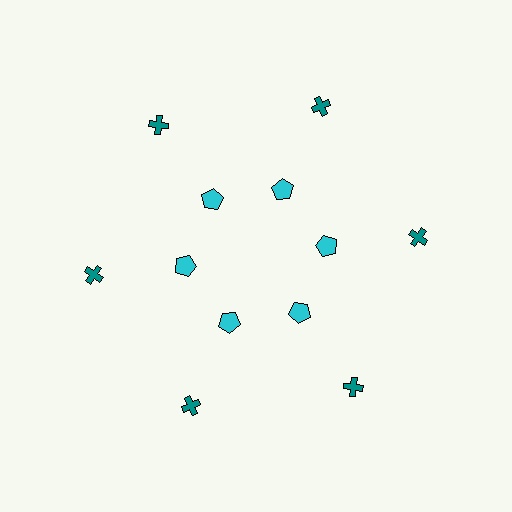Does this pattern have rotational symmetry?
Yes, this pattern has 6-fold rotational symmetry. It looks the same after rotating 60 degrees around the center.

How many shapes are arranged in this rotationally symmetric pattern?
There are 12 shapes, arranged in 6 groups of 2.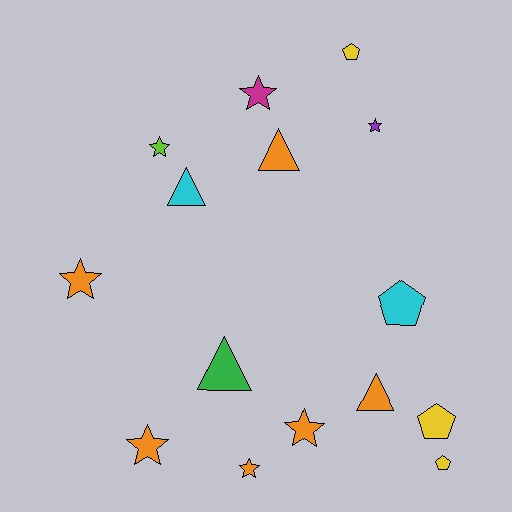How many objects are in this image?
There are 15 objects.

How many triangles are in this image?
There are 4 triangles.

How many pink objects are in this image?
There are no pink objects.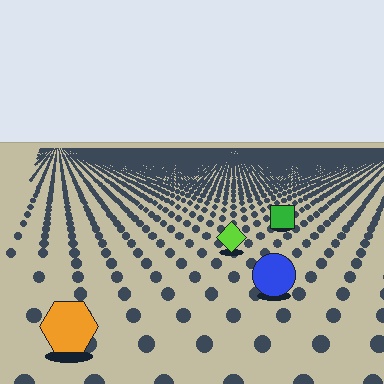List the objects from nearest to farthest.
From nearest to farthest: the orange hexagon, the blue circle, the lime diamond, the green square.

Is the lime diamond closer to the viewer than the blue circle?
No. The blue circle is closer — you can tell from the texture gradient: the ground texture is coarser near it.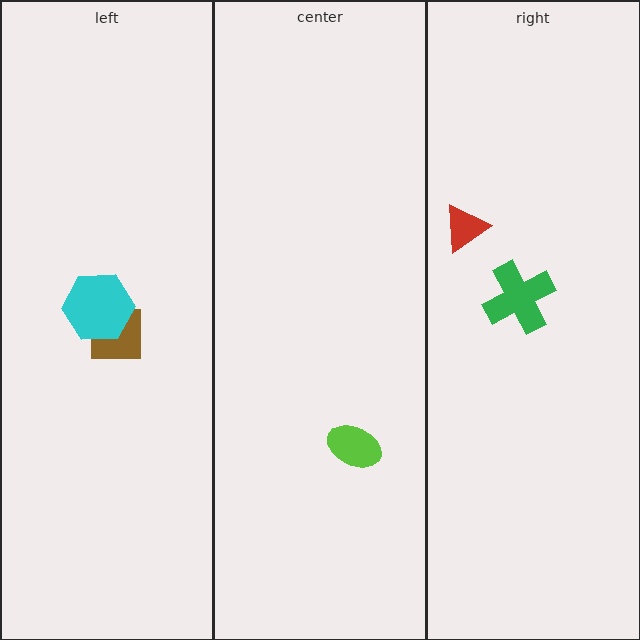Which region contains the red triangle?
The right region.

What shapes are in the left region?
The brown square, the cyan hexagon.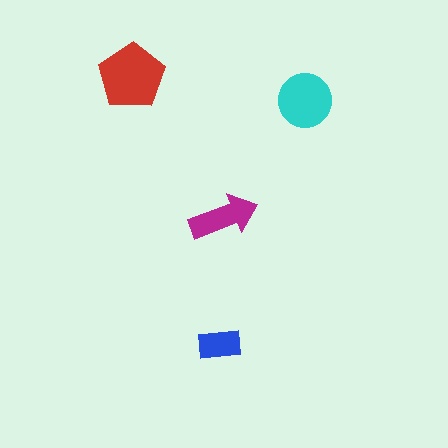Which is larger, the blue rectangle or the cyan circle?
The cyan circle.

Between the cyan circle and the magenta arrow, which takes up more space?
The cyan circle.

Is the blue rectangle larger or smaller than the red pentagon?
Smaller.